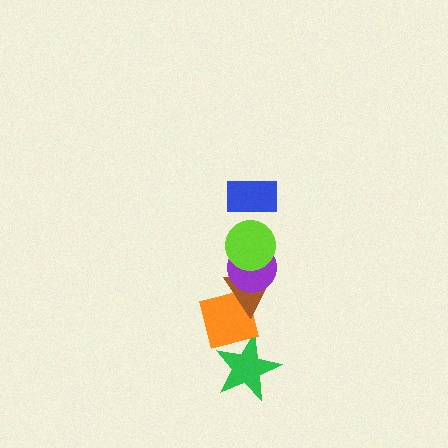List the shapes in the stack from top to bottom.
From top to bottom: the blue rectangle, the lime circle, the purple circle, the brown triangle, the orange square, the green star.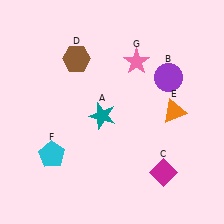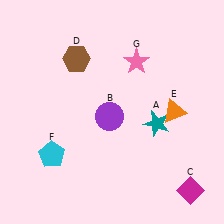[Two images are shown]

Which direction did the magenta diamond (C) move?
The magenta diamond (C) moved right.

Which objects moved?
The objects that moved are: the teal star (A), the purple circle (B), the magenta diamond (C).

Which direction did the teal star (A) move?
The teal star (A) moved right.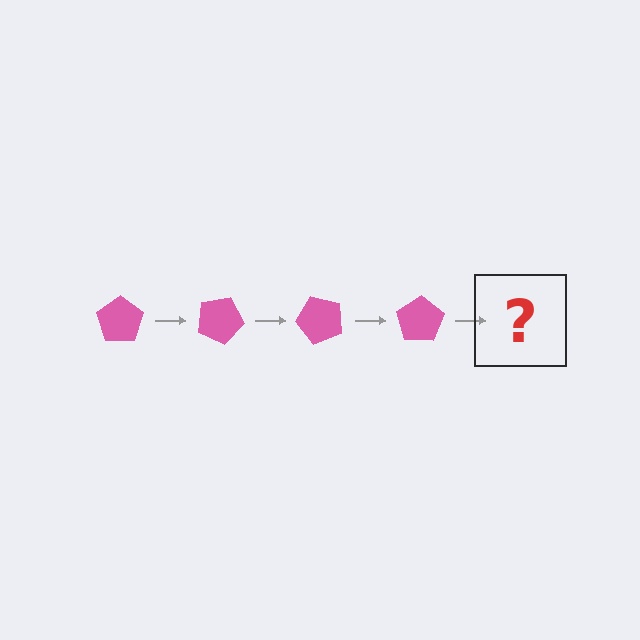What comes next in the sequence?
The next element should be a pink pentagon rotated 100 degrees.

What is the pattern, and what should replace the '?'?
The pattern is that the pentagon rotates 25 degrees each step. The '?' should be a pink pentagon rotated 100 degrees.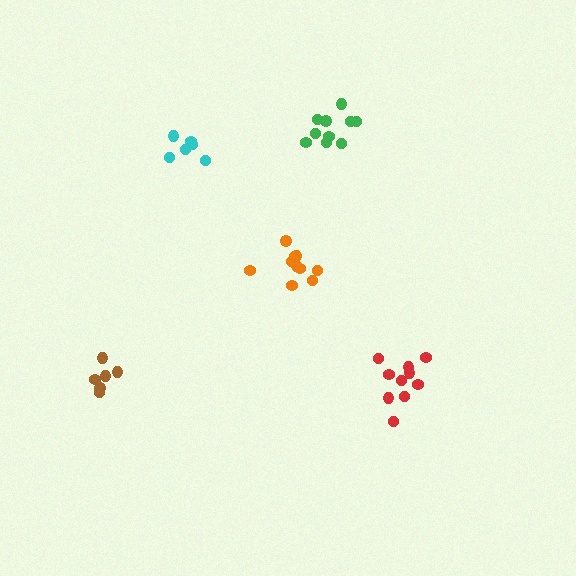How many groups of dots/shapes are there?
There are 5 groups.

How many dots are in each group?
Group 1: 10 dots, Group 2: 6 dots, Group 3: 6 dots, Group 4: 10 dots, Group 5: 10 dots (42 total).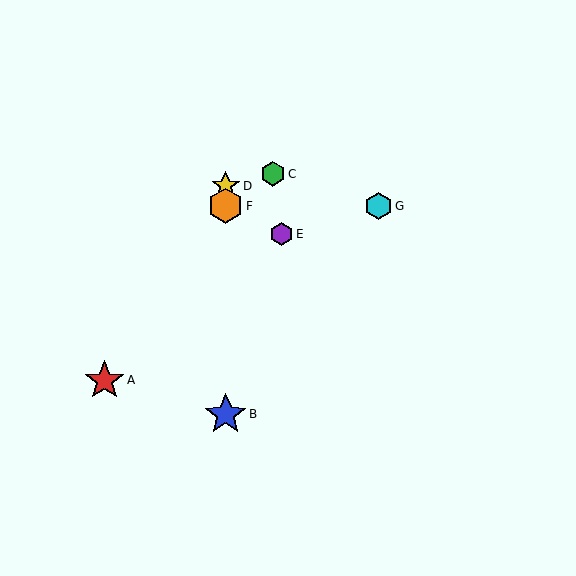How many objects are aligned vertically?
3 objects (B, D, F) are aligned vertically.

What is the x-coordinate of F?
Object F is at x≈226.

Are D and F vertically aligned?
Yes, both are at x≈226.